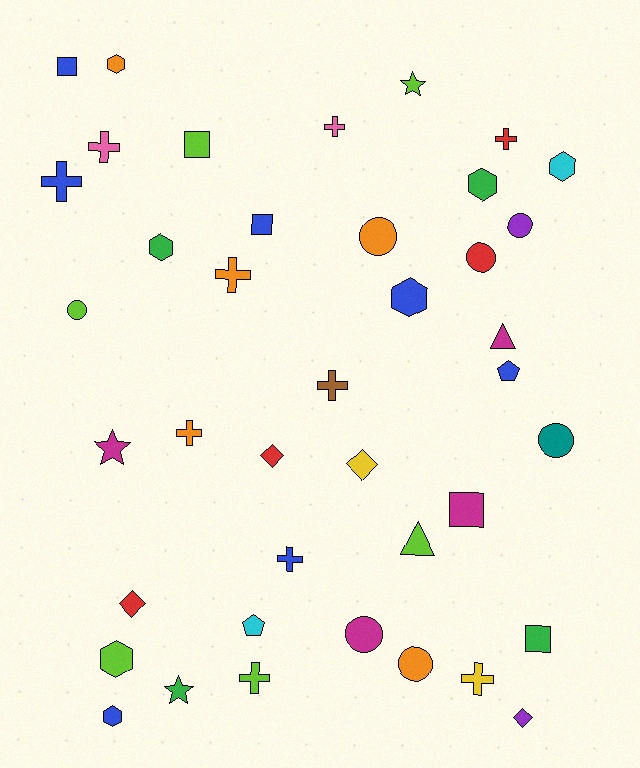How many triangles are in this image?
There are 2 triangles.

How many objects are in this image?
There are 40 objects.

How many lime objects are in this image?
There are 6 lime objects.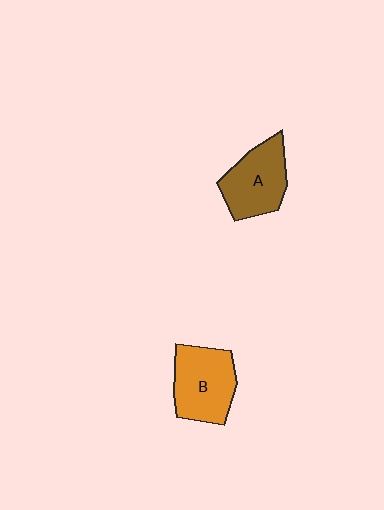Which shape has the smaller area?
Shape A (brown).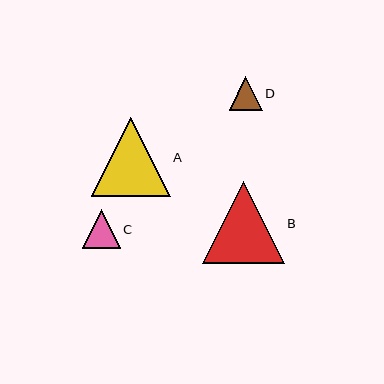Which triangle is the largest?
Triangle B is the largest with a size of approximately 81 pixels.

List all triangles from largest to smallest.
From largest to smallest: B, A, C, D.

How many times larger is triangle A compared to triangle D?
Triangle A is approximately 2.4 times the size of triangle D.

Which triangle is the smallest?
Triangle D is the smallest with a size of approximately 33 pixels.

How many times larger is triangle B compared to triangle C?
Triangle B is approximately 2.1 times the size of triangle C.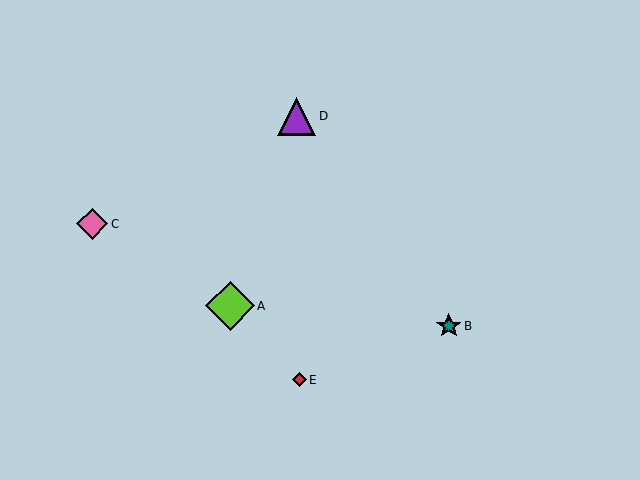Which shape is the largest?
The lime diamond (labeled A) is the largest.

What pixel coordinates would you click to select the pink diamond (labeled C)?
Click at (92, 224) to select the pink diamond C.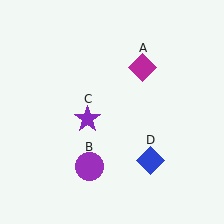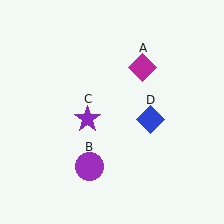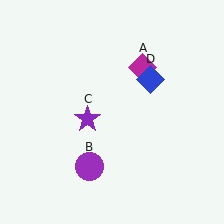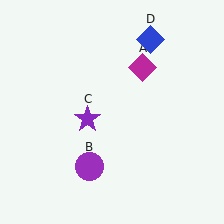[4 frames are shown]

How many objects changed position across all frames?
1 object changed position: blue diamond (object D).